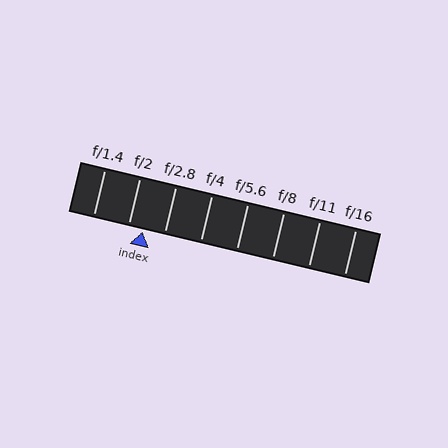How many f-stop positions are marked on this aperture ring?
There are 8 f-stop positions marked.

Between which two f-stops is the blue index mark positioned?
The index mark is between f/2 and f/2.8.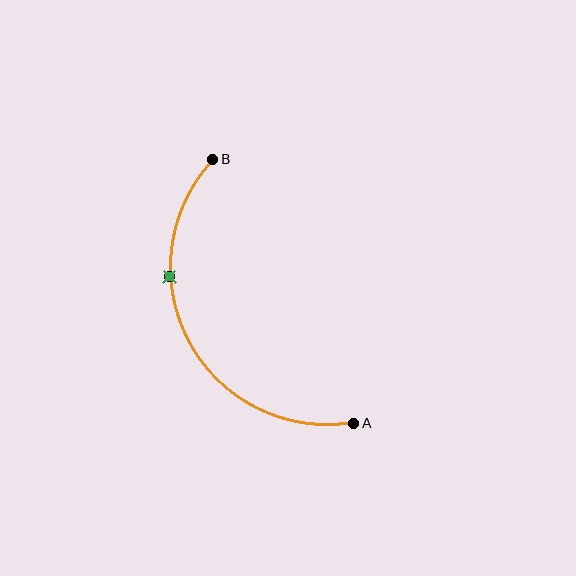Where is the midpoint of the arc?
The arc midpoint is the point on the curve farthest from the straight line joining A and B. It sits to the left of that line.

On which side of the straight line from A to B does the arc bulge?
The arc bulges to the left of the straight line connecting A and B.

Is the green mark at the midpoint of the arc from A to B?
No. The green mark lies on the arc but is closer to endpoint B. The arc midpoint would be at the point on the curve equidistant along the arc from both A and B.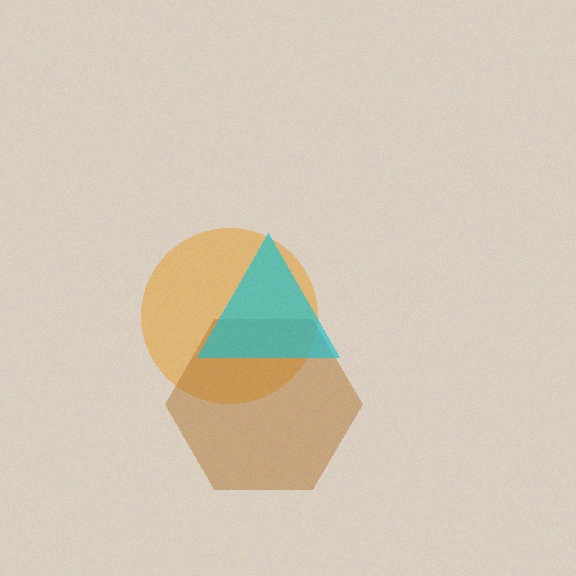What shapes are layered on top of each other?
The layered shapes are: an orange circle, a brown hexagon, a cyan triangle.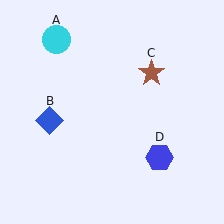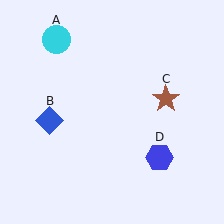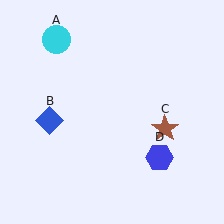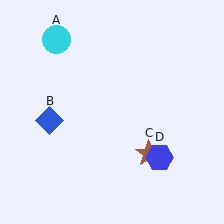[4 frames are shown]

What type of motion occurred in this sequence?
The brown star (object C) rotated clockwise around the center of the scene.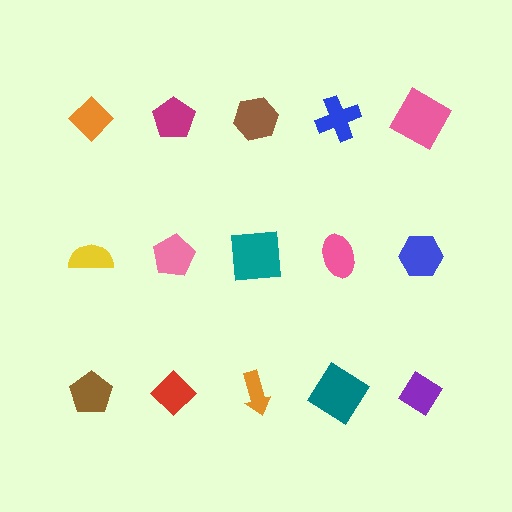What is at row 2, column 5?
A blue hexagon.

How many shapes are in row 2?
5 shapes.